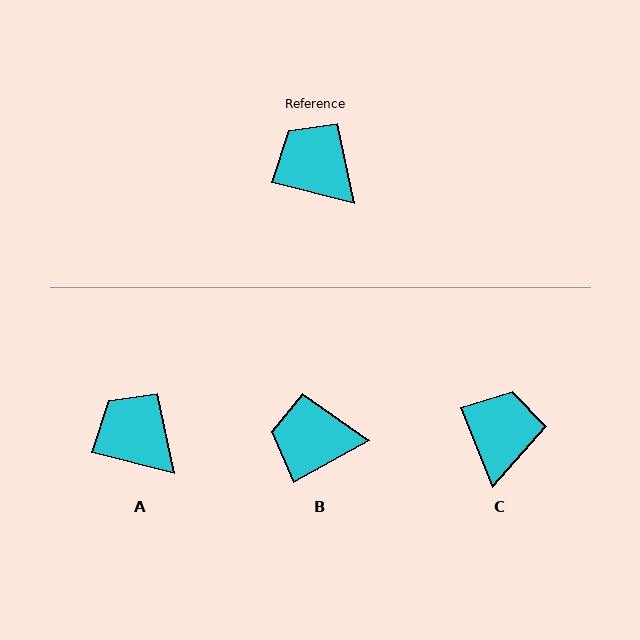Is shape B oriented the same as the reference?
No, it is off by about 43 degrees.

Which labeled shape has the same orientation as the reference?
A.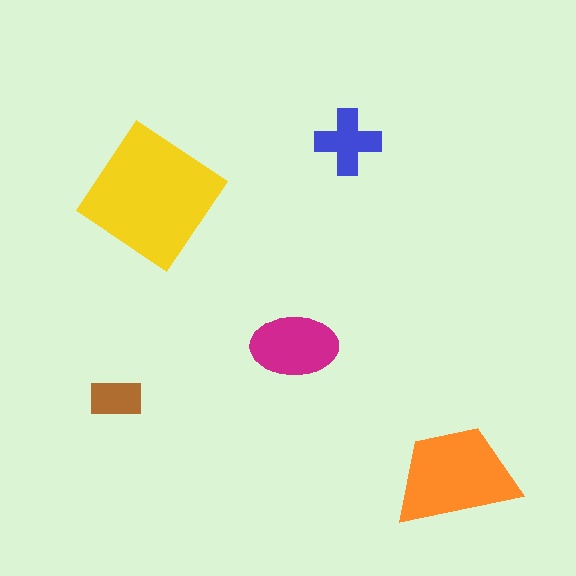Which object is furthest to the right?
The orange trapezoid is rightmost.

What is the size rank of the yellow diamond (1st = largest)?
1st.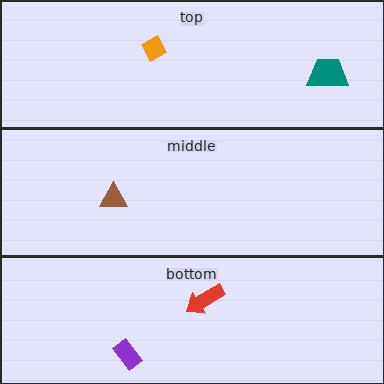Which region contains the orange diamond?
The top region.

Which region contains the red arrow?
The bottom region.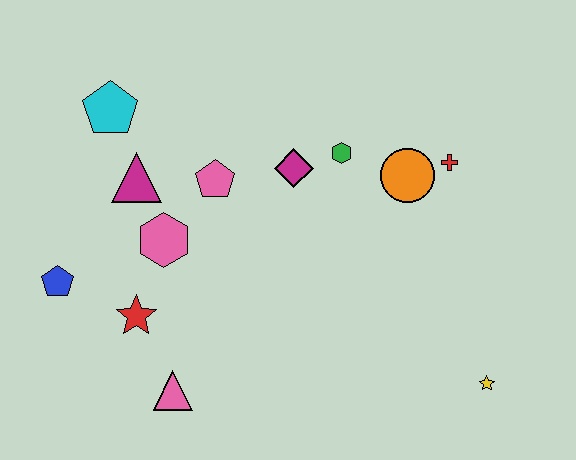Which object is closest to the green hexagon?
The magenta diamond is closest to the green hexagon.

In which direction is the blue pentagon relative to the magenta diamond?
The blue pentagon is to the left of the magenta diamond.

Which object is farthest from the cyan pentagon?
The yellow star is farthest from the cyan pentagon.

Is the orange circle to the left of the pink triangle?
No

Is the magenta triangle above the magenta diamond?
No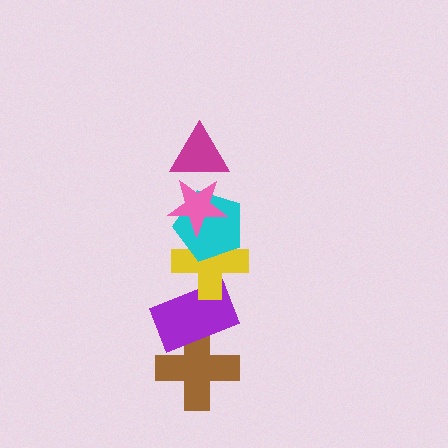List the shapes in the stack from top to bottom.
From top to bottom: the magenta triangle, the pink star, the cyan pentagon, the yellow cross, the purple rectangle, the brown cross.